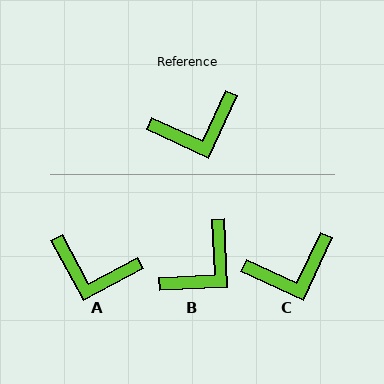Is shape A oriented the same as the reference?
No, it is off by about 37 degrees.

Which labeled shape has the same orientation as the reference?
C.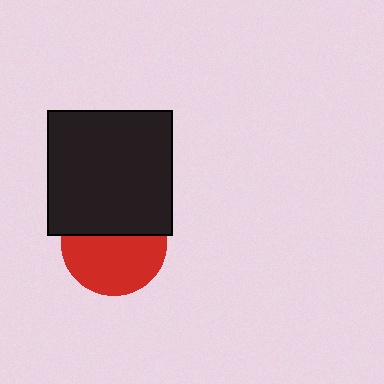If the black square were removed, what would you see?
You would see the complete red circle.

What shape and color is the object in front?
The object in front is a black square.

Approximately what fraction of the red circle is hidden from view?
Roughly 40% of the red circle is hidden behind the black square.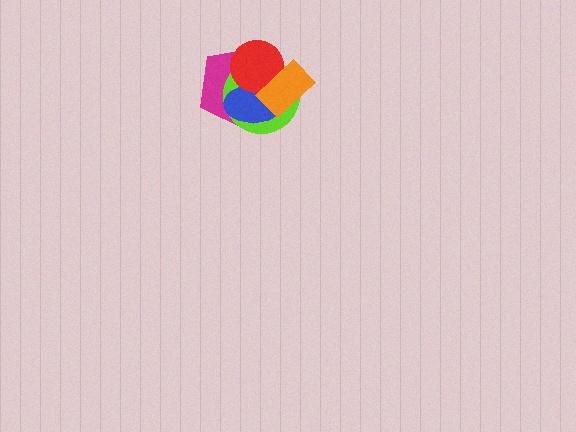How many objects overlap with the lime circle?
4 objects overlap with the lime circle.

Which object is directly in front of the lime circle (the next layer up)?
The blue ellipse is directly in front of the lime circle.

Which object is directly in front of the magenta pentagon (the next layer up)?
The lime circle is directly in front of the magenta pentagon.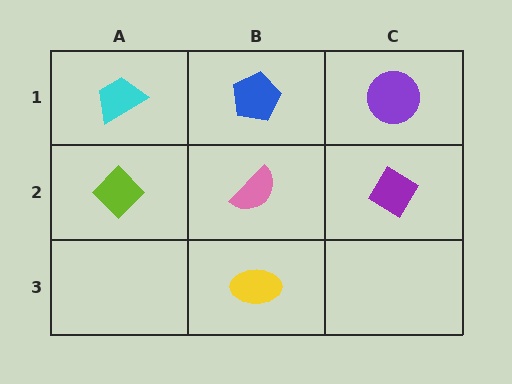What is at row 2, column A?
A lime diamond.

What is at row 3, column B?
A yellow ellipse.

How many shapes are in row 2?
3 shapes.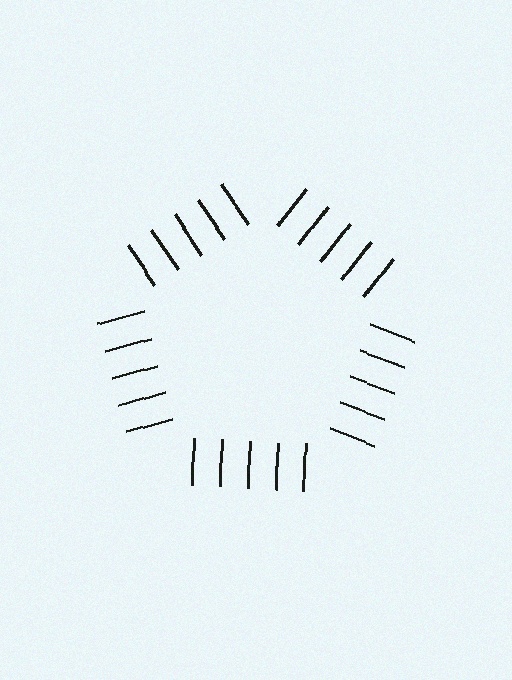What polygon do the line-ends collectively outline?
An illusory pentagon — the line segments terminate on its edges but no continuous stroke is drawn.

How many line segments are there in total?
25 — 5 along each of the 5 edges.